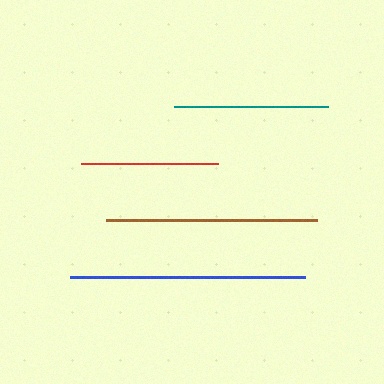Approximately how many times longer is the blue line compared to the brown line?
The blue line is approximately 1.1 times the length of the brown line.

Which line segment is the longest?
The blue line is the longest at approximately 234 pixels.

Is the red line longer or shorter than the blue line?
The blue line is longer than the red line.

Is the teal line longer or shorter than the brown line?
The brown line is longer than the teal line.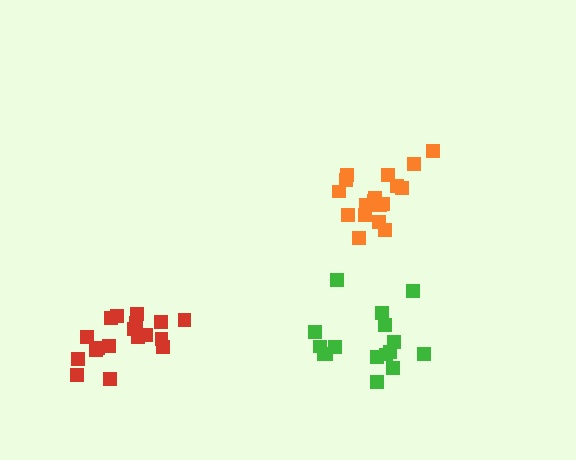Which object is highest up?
The orange cluster is topmost.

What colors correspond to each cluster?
The clusters are colored: red, green, orange.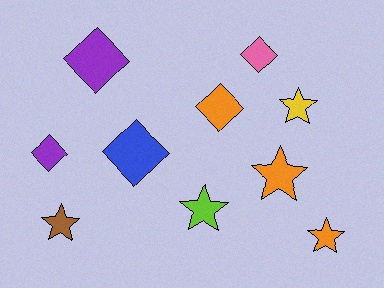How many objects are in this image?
There are 10 objects.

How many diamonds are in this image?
There are 5 diamonds.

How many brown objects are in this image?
There is 1 brown object.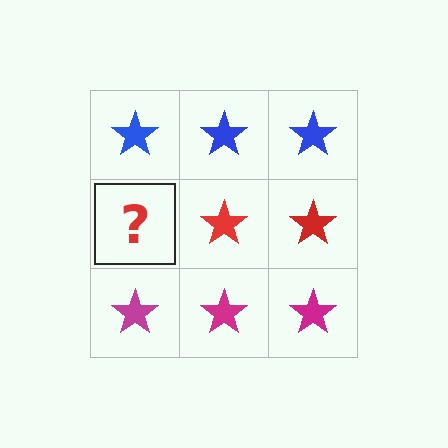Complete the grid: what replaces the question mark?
The question mark should be replaced with a red star.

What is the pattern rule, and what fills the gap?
The rule is that each row has a consistent color. The gap should be filled with a red star.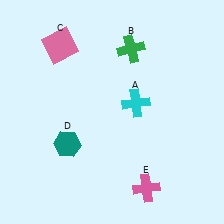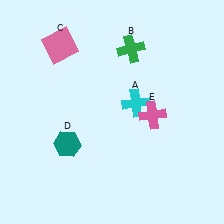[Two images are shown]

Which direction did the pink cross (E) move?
The pink cross (E) moved up.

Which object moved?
The pink cross (E) moved up.